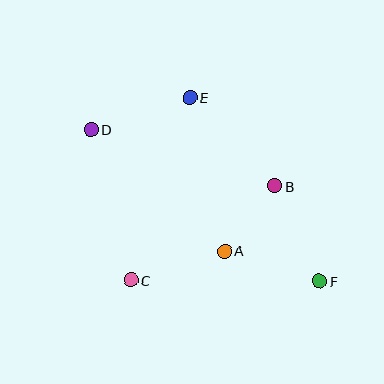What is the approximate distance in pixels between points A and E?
The distance between A and E is approximately 157 pixels.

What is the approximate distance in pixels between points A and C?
The distance between A and C is approximately 98 pixels.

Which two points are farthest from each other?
Points D and F are farthest from each other.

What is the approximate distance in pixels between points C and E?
The distance between C and E is approximately 192 pixels.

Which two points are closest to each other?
Points A and B are closest to each other.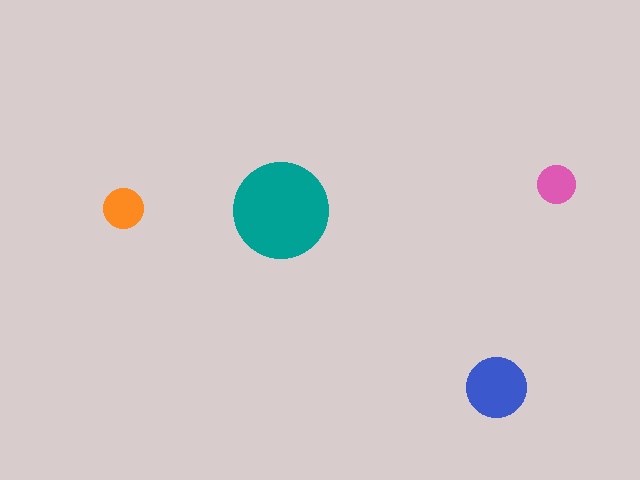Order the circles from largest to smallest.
the teal one, the blue one, the orange one, the pink one.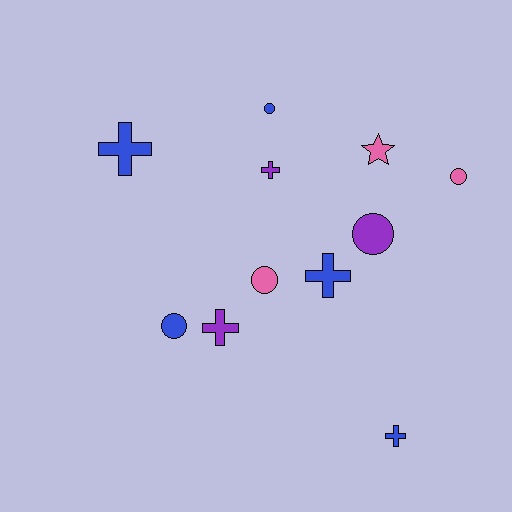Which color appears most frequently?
Blue, with 5 objects.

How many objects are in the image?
There are 11 objects.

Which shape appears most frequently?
Circle, with 5 objects.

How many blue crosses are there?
There are 3 blue crosses.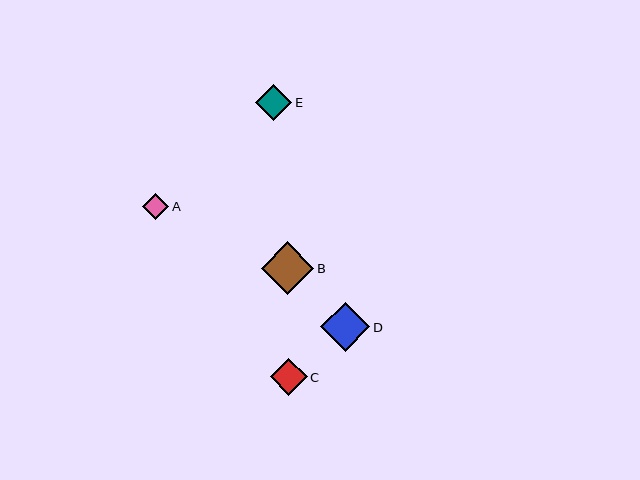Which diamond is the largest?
Diamond B is the largest with a size of approximately 53 pixels.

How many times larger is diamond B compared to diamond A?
Diamond B is approximately 2.0 times the size of diamond A.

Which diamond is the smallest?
Diamond A is the smallest with a size of approximately 26 pixels.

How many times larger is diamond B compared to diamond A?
Diamond B is approximately 2.0 times the size of diamond A.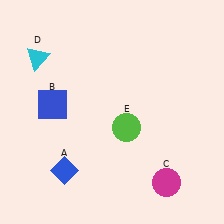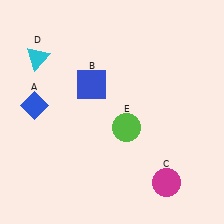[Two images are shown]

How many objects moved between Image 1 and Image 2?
2 objects moved between the two images.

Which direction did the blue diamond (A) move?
The blue diamond (A) moved up.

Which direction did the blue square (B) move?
The blue square (B) moved right.